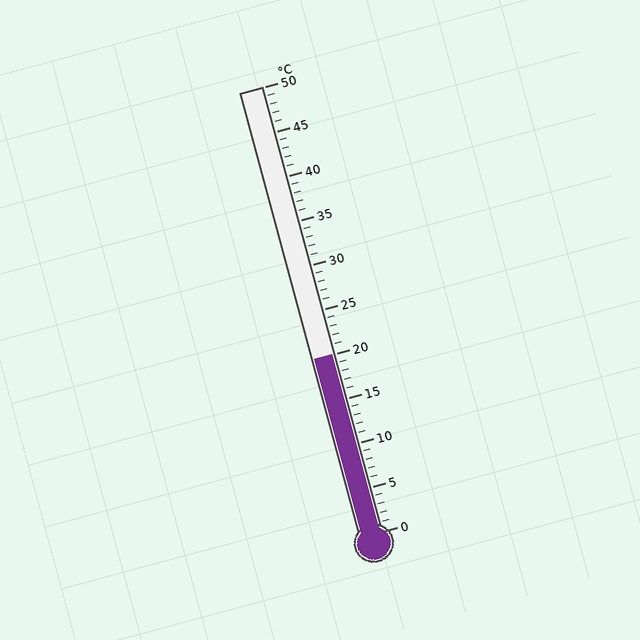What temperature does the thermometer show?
The thermometer shows approximately 20°C.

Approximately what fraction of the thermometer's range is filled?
The thermometer is filled to approximately 40% of its range.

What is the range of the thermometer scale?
The thermometer scale ranges from 0°C to 50°C.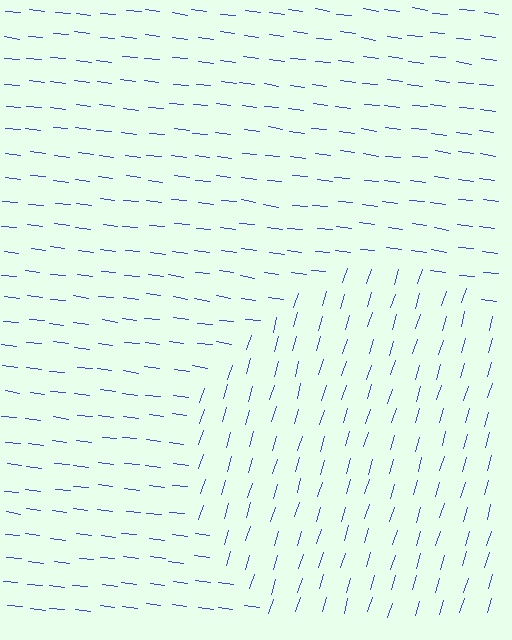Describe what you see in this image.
The image is filled with small blue line segments. A circle region in the image has lines oriented differently from the surrounding lines, creating a visible texture boundary.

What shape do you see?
I see a circle.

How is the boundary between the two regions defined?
The boundary is defined purely by a change in line orientation (approximately 80 degrees difference). All lines are the same color and thickness.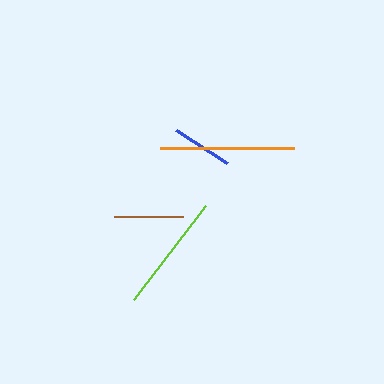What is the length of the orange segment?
The orange segment is approximately 134 pixels long.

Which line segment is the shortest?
The blue line is the shortest at approximately 61 pixels.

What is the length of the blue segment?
The blue segment is approximately 61 pixels long.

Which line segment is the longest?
The orange line is the longest at approximately 134 pixels.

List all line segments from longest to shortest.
From longest to shortest: orange, lime, brown, blue.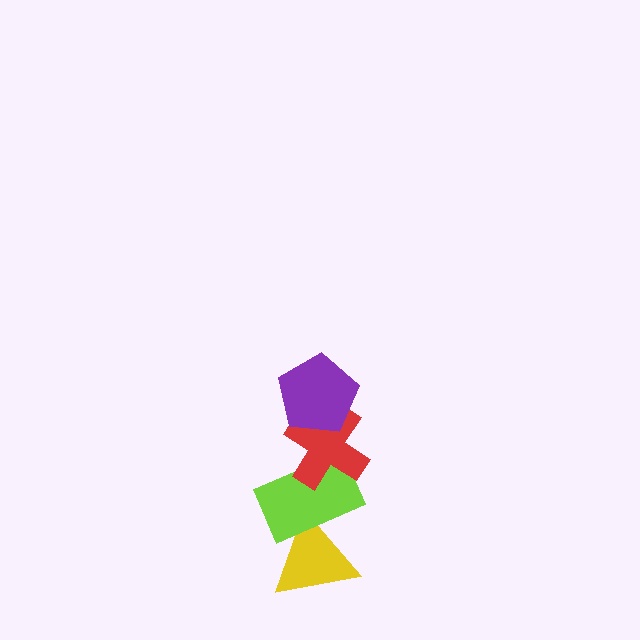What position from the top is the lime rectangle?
The lime rectangle is 3rd from the top.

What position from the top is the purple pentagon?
The purple pentagon is 1st from the top.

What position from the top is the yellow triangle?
The yellow triangle is 4th from the top.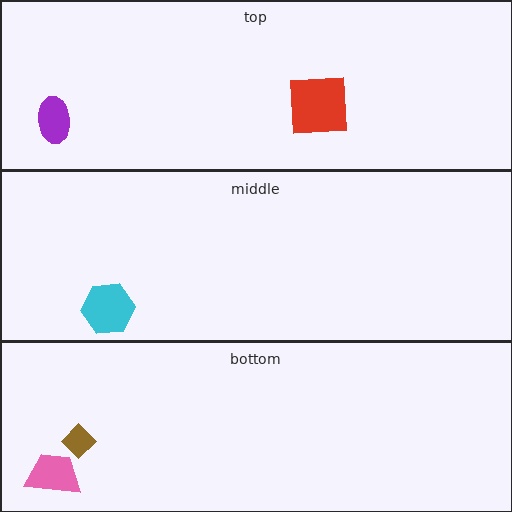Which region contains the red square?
The top region.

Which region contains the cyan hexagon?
The middle region.